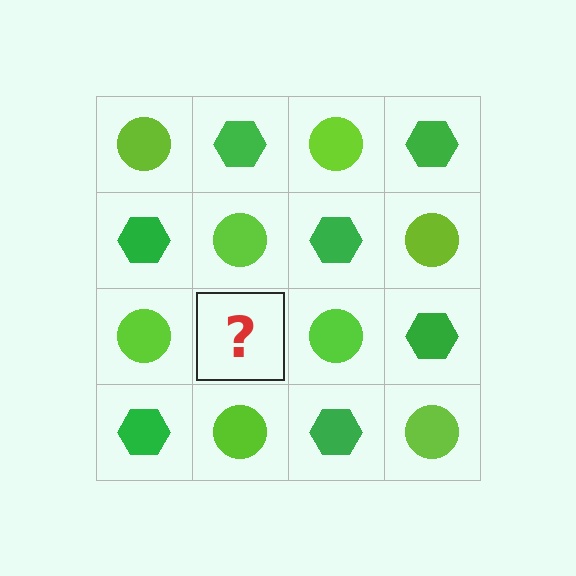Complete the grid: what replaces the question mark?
The question mark should be replaced with a green hexagon.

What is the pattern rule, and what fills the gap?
The rule is that it alternates lime circle and green hexagon in a checkerboard pattern. The gap should be filled with a green hexagon.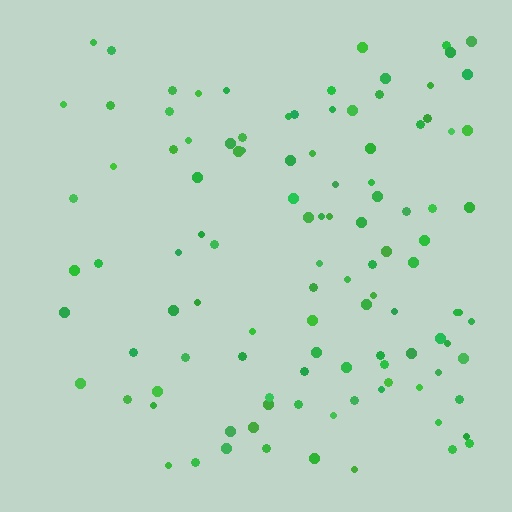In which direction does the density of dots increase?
From left to right, with the right side densest.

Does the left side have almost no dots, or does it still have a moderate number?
Still a moderate number, just noticeably fewer than the right.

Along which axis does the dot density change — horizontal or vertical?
Horizontal.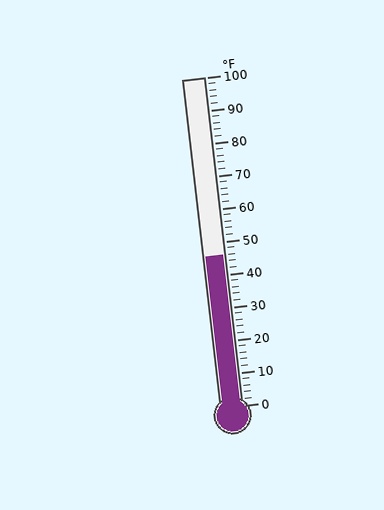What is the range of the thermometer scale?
The thermometer scale ranges from 0°F to 100°F.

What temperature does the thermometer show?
The thermometer shows approximately 46°F.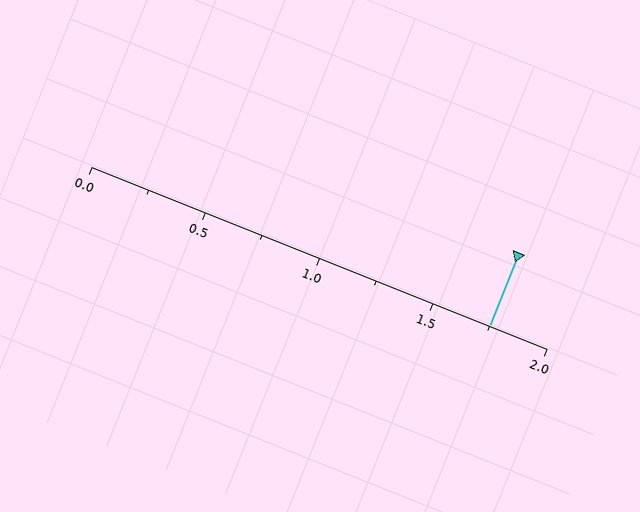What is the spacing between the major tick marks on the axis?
The major ticks are spaced 0.5 apart.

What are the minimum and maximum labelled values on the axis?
The axis runs from 0.0 to 2.0.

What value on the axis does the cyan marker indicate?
The marker indicates approximately 1.75.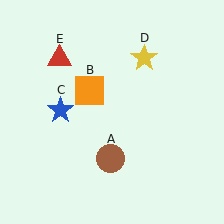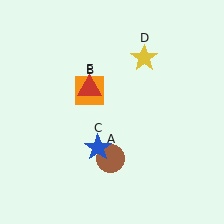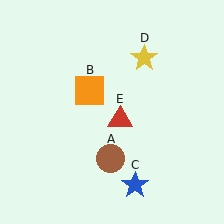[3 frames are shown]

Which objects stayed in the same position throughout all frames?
Brown circle (object A) and orange square (object B) and yellow star (object D) remained stationary.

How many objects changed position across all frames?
2 objects changed position: blue star (object C), red triangle (object E).